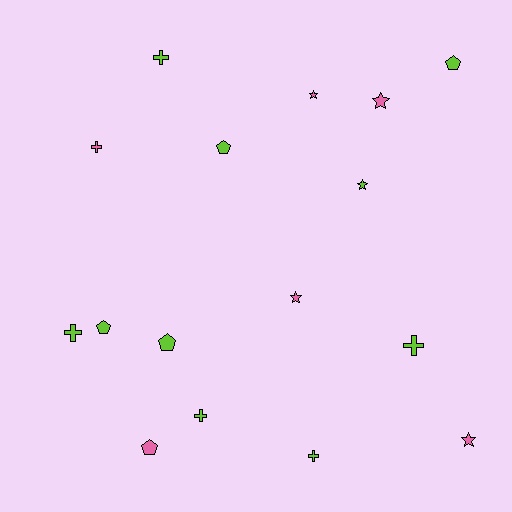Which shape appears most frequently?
Cross, with 6 objects.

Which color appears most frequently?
Lime, with 10 objects.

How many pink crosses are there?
There is 1 pink cross.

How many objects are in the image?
There are 16 objects.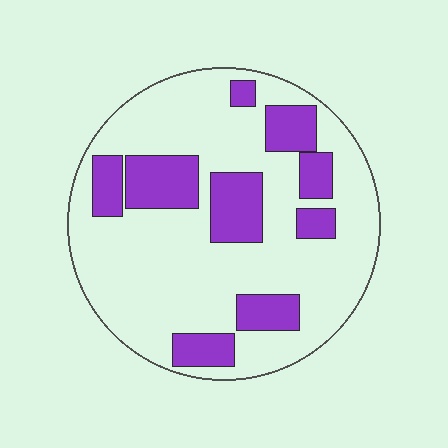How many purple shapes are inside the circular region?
9.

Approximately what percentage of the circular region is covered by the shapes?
Approximately 25%.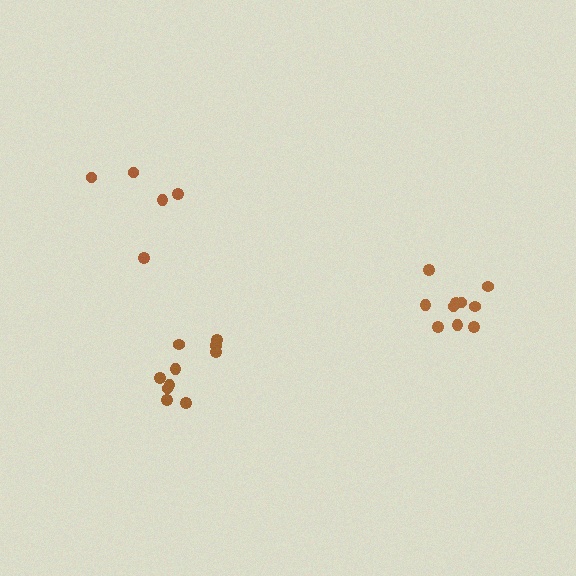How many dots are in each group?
Group 1: 5 dots, Group 2: 10 dots, Group 3: 10 dots (25 total).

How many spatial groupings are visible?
There are 3 spatial groupings.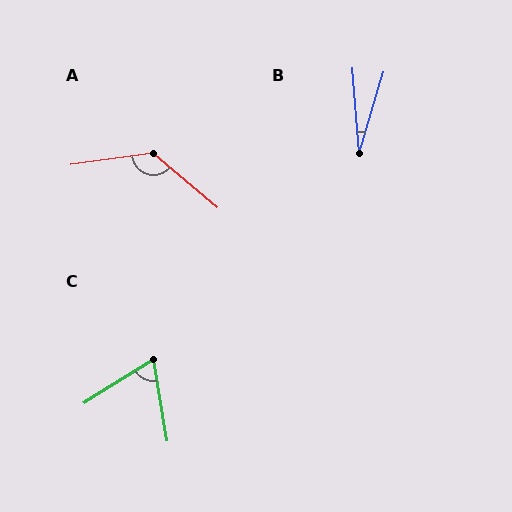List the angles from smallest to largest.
B (21°), C (67°), A (132°).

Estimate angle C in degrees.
Approximately 67 degrees.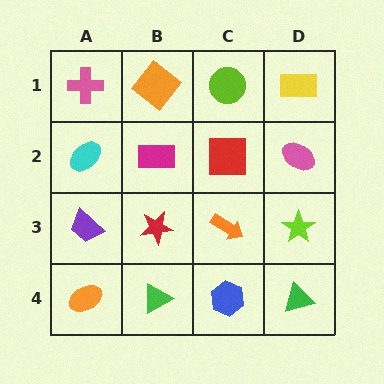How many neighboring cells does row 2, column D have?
3.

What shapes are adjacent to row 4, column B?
A red star (row 3, column B), an orange ellipse (row 4, column A), a blue hexagon (row 4, column C).